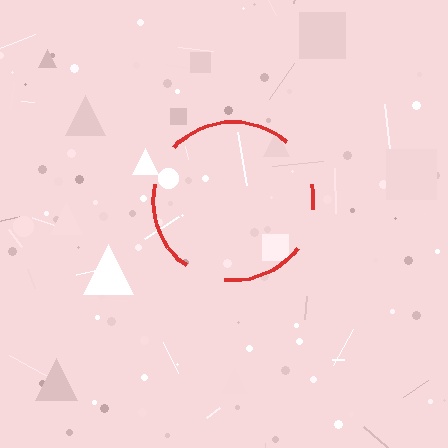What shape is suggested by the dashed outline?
The dashed outline suggests a circle.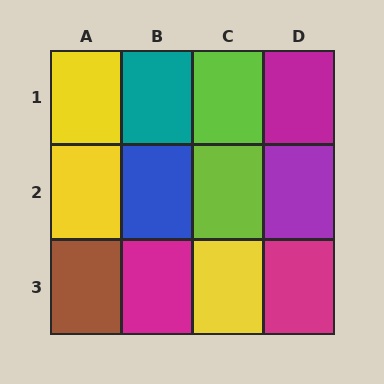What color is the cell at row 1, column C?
Lime.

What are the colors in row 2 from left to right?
Yellow, blue, lime, purple.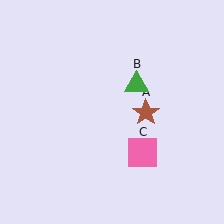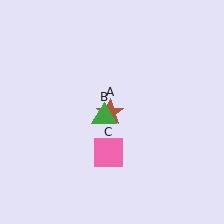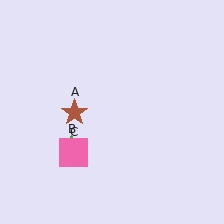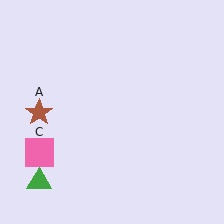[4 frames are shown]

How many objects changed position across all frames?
3 objects changed position: brown star (object A), green triangle (object B), pink square (object C).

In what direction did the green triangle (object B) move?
The green triangle (object B) moved down and to the left.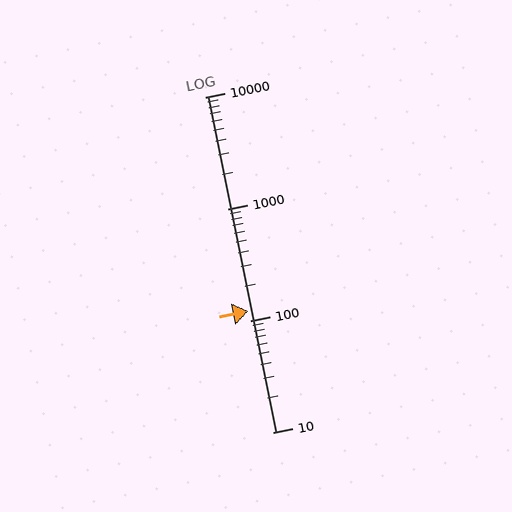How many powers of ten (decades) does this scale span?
The scale spans 3 decades, from 10 to 10000.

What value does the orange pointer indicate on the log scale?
The pointer indicates approximately 120.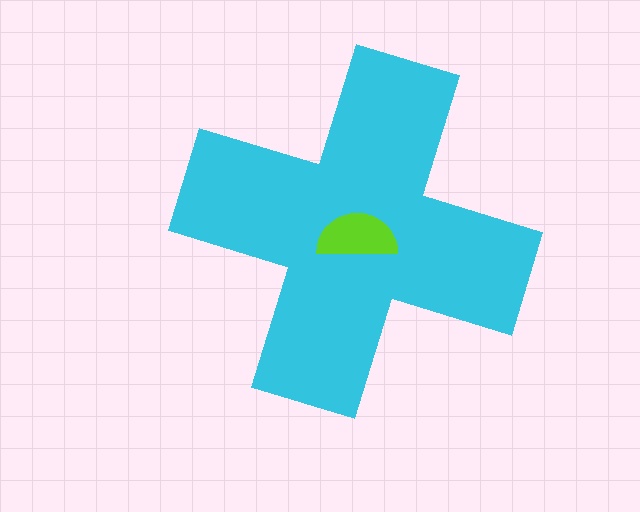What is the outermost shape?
The cyan cross.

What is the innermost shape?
The lime semicircle.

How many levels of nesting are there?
2.